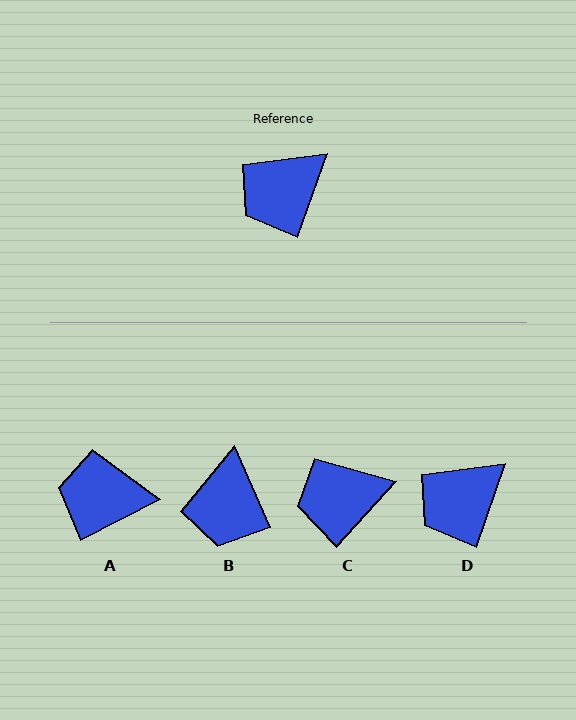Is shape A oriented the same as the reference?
No, it is off by about 44 degrees.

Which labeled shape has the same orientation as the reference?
D.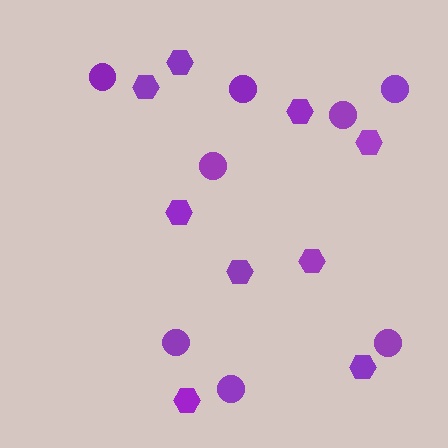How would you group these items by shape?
There are 2 groups: one group of circles (8) and one group of hexagons (9).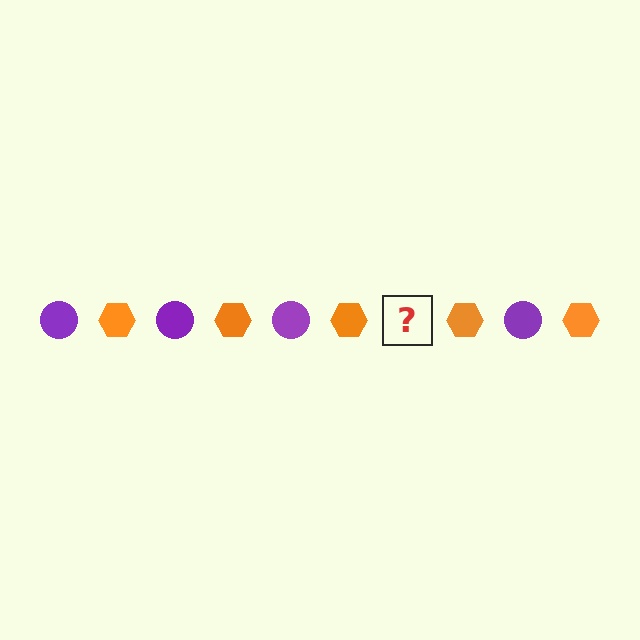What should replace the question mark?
The question mark should be replaced with a purple circle.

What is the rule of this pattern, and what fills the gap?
The rule is that the pattern alternates between purple circle and orange hexagon. The gap should be filled with a purple circle.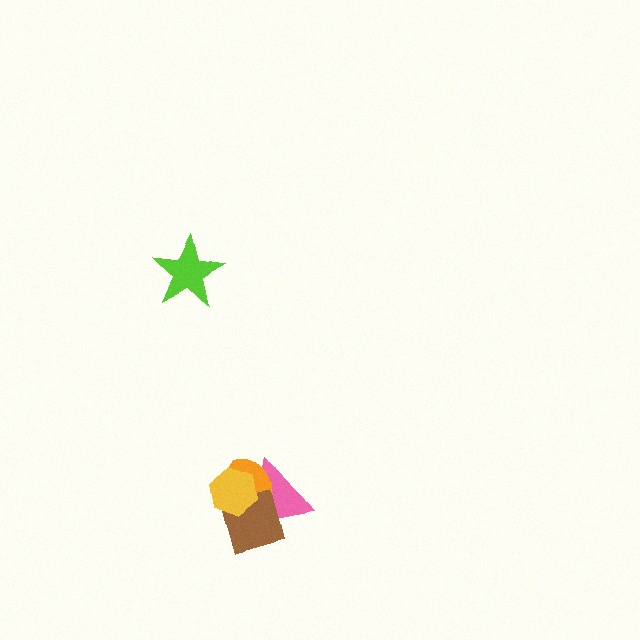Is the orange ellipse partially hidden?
Yes, it is partially covered by another shape.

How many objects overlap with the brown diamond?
3 objects overlap with the brown diamond.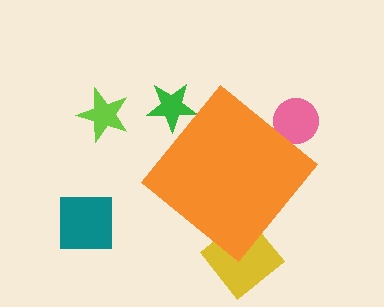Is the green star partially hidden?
Yes, the green star is partially hidden behind the orange diamond.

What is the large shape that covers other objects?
An orange diamond.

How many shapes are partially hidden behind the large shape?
3 shapes are partially hidden.